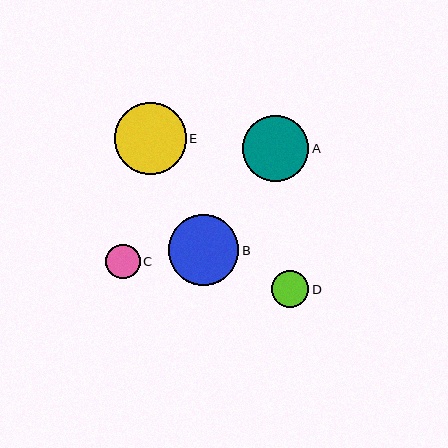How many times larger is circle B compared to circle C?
Circle B is approximately 2.1 times the size of circle C.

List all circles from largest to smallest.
From largest to smallest: E, B, A, D, C.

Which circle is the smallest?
Circle C is the smallest with a size of approximately 34 pixels.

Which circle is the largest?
Circle E is the largest with a size of approximately 72 pixels.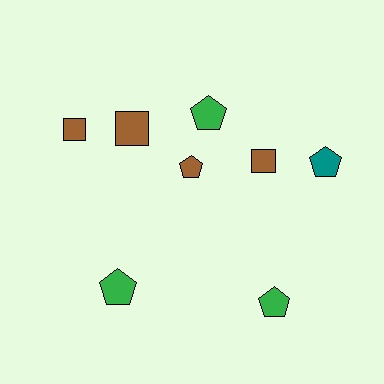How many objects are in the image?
There are 8 objects.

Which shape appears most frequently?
Pentagon, with 5 objects.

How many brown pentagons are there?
There is 1 brown pentagon.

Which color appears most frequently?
Brown, with 4 objects.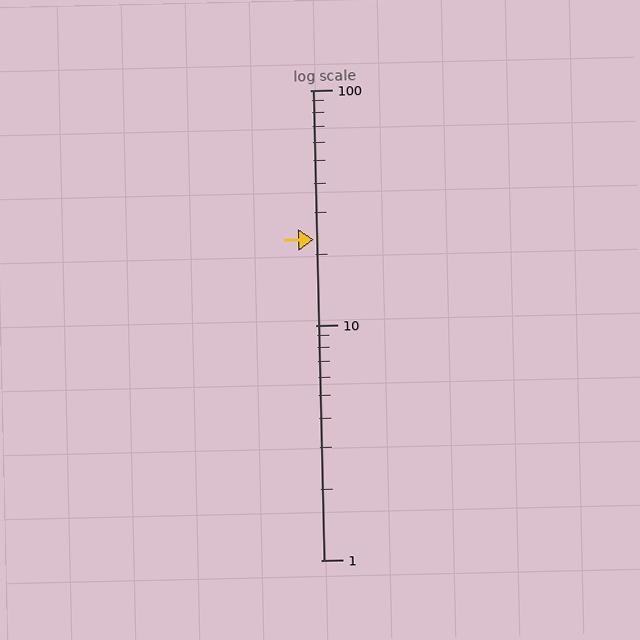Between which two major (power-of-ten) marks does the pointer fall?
The pointer is between 10 and 100.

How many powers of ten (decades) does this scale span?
The scale spans 2 decades, from 1 to 100.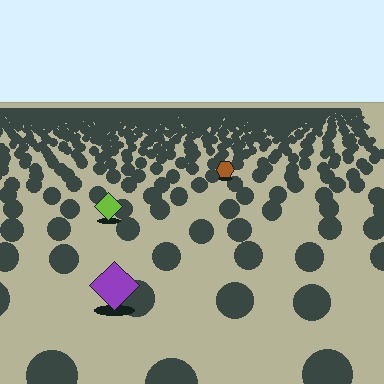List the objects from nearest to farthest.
From nearest to farthest: the purple diamond, the lime diamond, the brown hexagon.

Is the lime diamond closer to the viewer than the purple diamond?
No. The purple diamond is closer — you can tell from the texture gradient: the ground texture is coarser near it.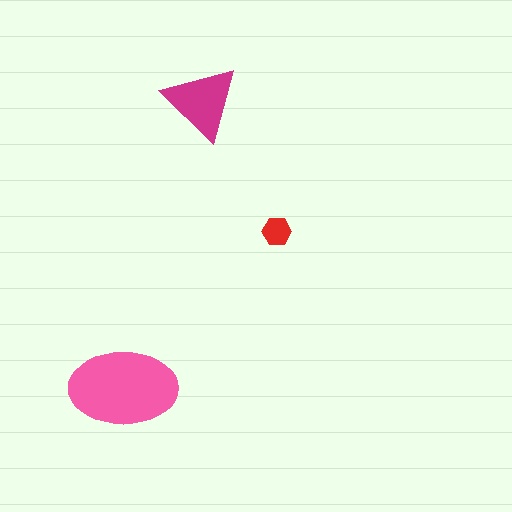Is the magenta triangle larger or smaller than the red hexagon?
Larger.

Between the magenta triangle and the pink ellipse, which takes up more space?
The pink ellipse.